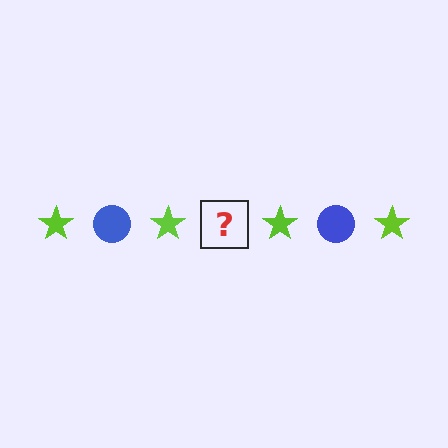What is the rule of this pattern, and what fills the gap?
The rule is that the pattern alternates between lime star and blue circle. The gap should be filled with a blue circle.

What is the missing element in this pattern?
The missing element is a blue circle.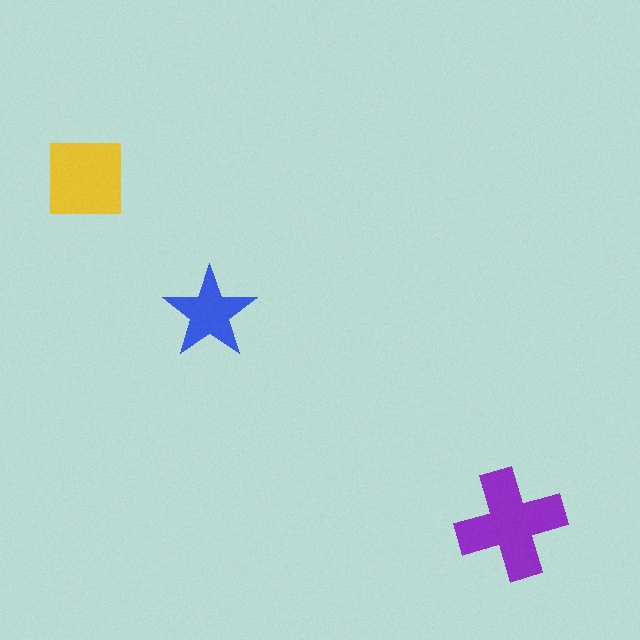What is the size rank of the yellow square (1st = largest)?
2nd.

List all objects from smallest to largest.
The blue star, the yellow square, the purple cross.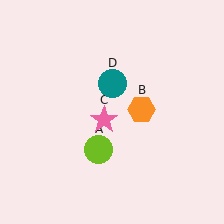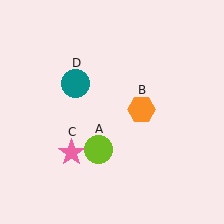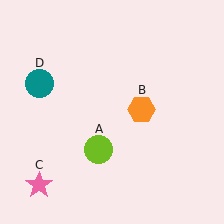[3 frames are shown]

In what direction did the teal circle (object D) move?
The teal circle (object D) moved left.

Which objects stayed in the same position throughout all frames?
Lime circle (object A) and orange hexagon (object B) remained stationary.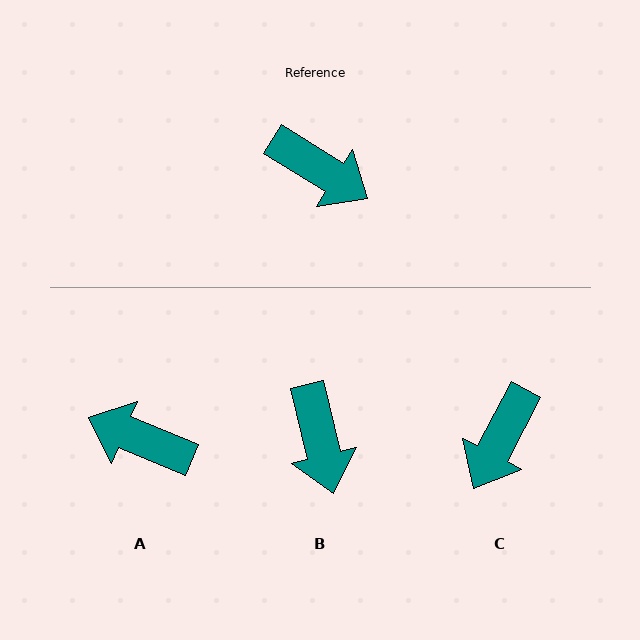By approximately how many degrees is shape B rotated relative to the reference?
Approximately 44 degrees clockwise.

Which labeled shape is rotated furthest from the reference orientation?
A, about 170 degrees away.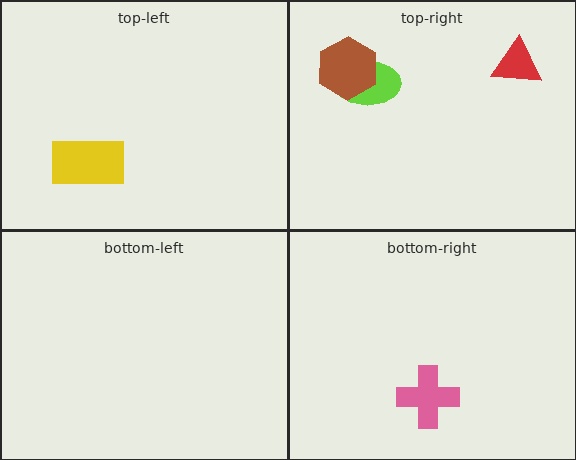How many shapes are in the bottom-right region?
1.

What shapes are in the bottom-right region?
The pink cross.